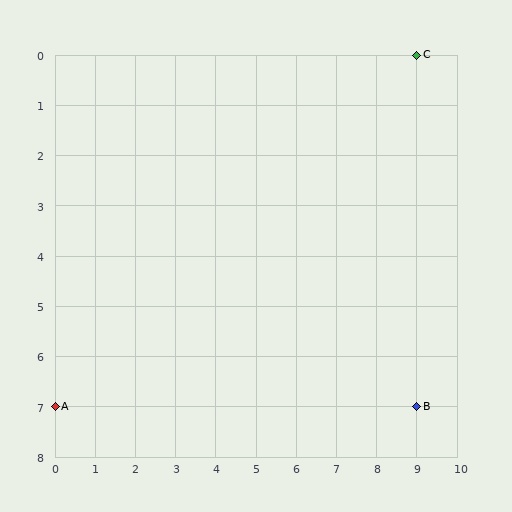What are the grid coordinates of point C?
Point C is at grid coordinates (9, 0).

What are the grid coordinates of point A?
Point A is at grid coordinates (0, 7).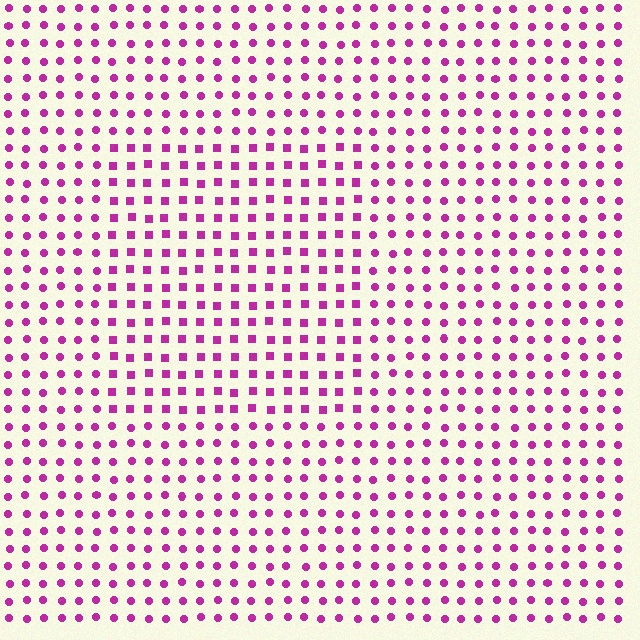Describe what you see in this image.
The image is filled with small magenta elements arranged in a uniform grid. A rectangle-shaped region contains squares, while the surrounding area contains circles. The boundary is defined purely by the change in element shape.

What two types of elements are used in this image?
The image uses squares inside the rectangle region and circles outside it.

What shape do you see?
I see a rectangle.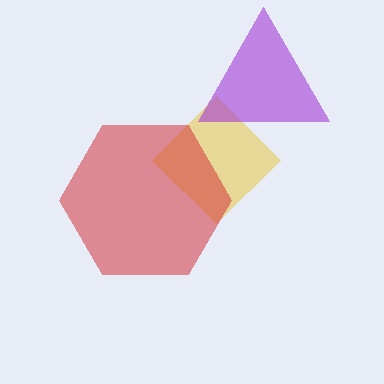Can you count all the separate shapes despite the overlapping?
Yes, there are 3 separate shapes.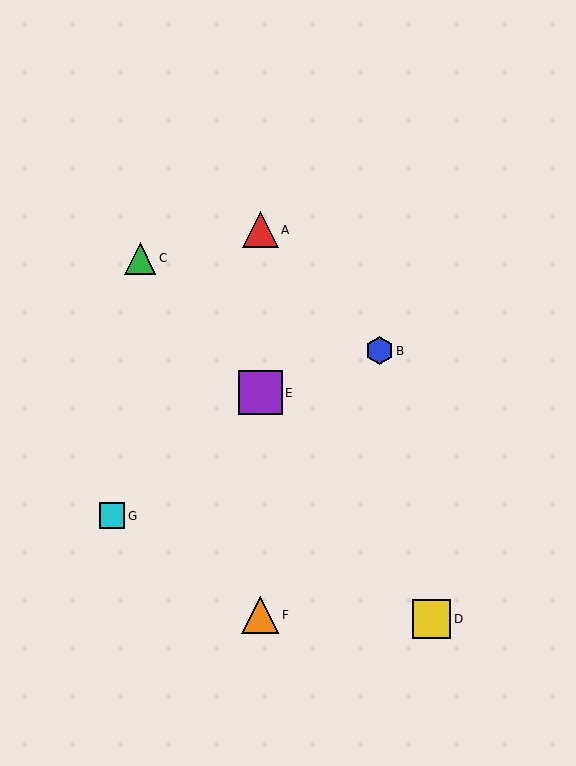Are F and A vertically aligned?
Yes, both are at x≈260.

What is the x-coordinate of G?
Object G is at x≈112.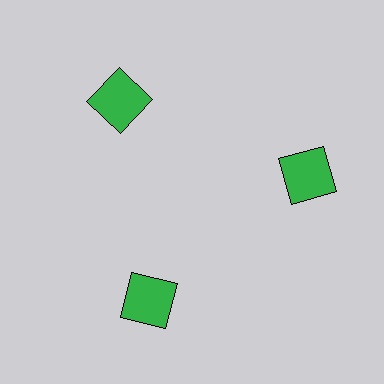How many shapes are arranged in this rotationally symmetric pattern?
There are 3 shapes, arranged in 3 groups of 1.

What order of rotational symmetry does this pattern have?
This pattern has 3-fold rotational symmetry.